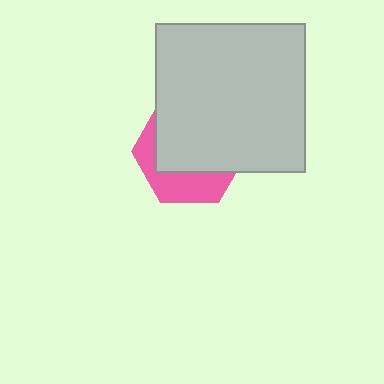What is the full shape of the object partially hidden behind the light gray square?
The partially hidden object is a pink hexagon.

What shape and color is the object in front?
The object in front is a light gray square.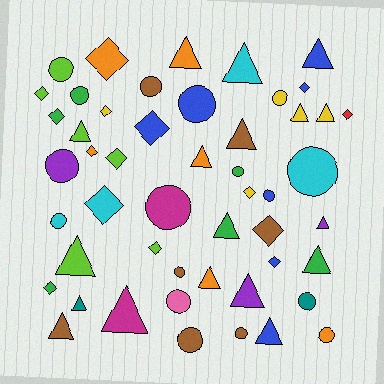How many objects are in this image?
There are 50 objects.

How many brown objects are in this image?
There are 7 brown objects.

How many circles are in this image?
There are 17 circles.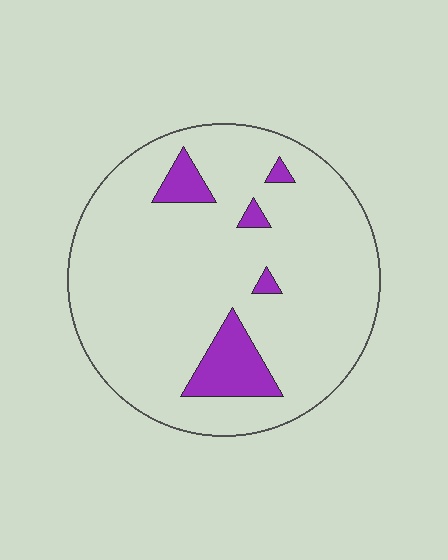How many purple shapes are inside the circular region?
5.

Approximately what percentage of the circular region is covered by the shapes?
Approximately 10%.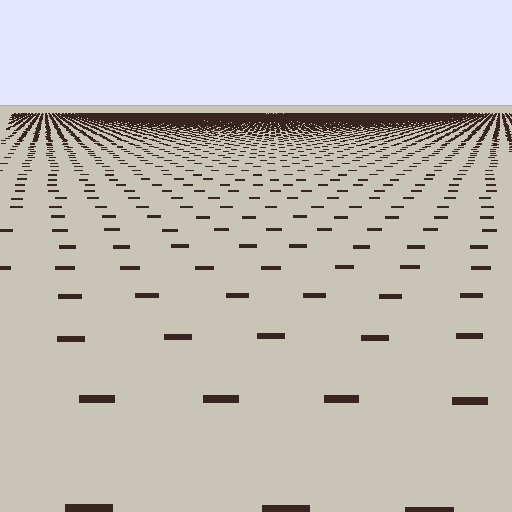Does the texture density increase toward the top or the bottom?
Density increases toward the top.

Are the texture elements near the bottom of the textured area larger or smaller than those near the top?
Larger. Near the bottom, elements are closer to the viewer and appear at a bigger on-screen size.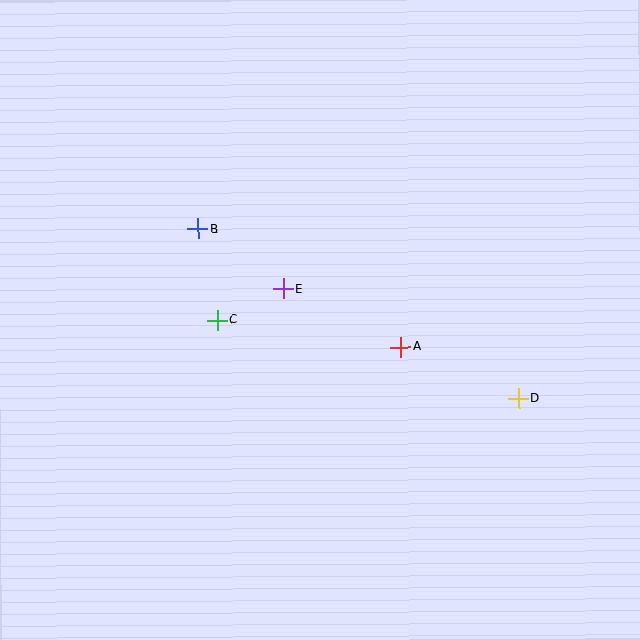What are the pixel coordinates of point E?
Point E is at (283, 289).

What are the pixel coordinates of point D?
Point D is at (518, 398).